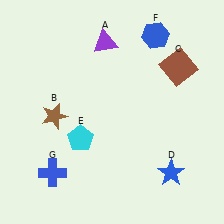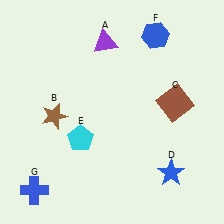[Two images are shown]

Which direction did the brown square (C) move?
The brown square (C) moved down.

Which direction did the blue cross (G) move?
The blue cross (G) moved left.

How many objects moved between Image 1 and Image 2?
2 objects moved between the two images.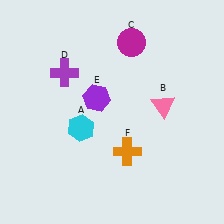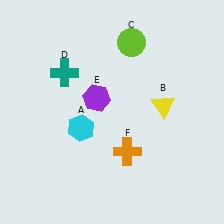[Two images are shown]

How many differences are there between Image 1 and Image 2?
There are 3 differences between the two images.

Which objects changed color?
B changed from pink to yellow. C changed from magenta to lime. D changed from purple to teal.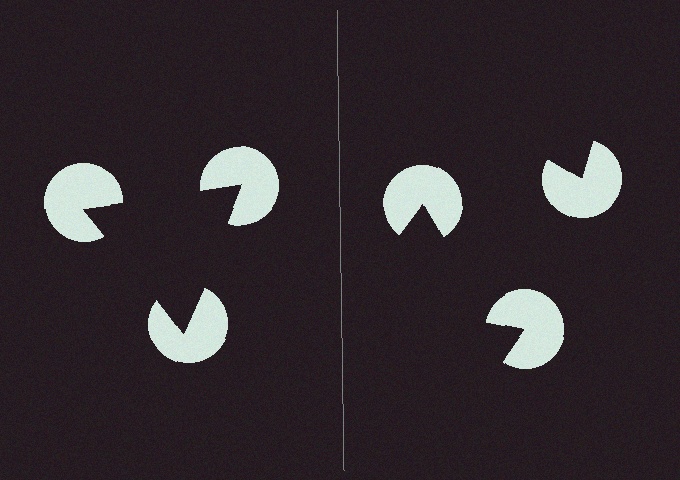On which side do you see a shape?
An illusory triangle appears on the left side. On the right side the wedge cuts are rotated, so no coherent shape forms.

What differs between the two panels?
The pac-man discs are positioned identically on both sides; only the wedge orientations differ. On the left they align to a triangle; on the right they are misaligned.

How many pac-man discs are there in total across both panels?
6 — 3 on each side.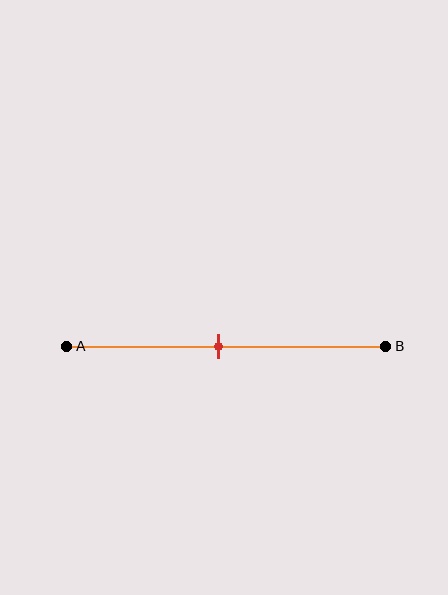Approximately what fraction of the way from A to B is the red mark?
The red mark is approximately 45% of the way from A to B.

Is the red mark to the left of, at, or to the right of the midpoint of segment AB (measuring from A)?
The red mark is approximately at the midpoint of segment AB.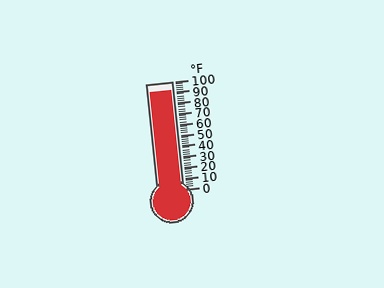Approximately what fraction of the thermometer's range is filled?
The thermometer is filled to approximately 90% of its range.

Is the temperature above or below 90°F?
The temperature is above 90°F.